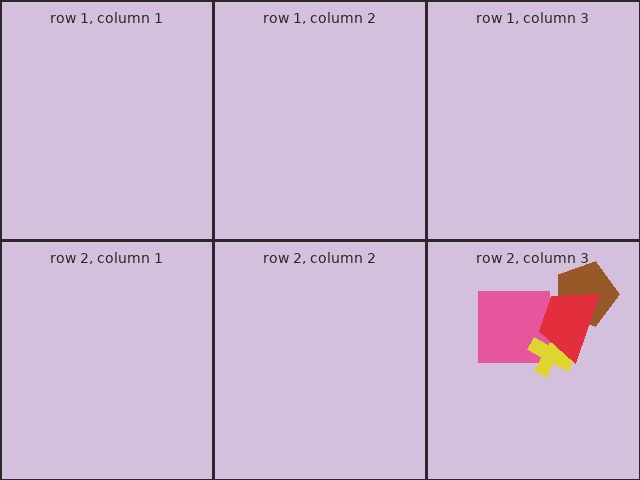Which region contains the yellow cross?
The row 2, column 3 region.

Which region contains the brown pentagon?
The row 2, column 3 region.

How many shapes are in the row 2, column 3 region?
4.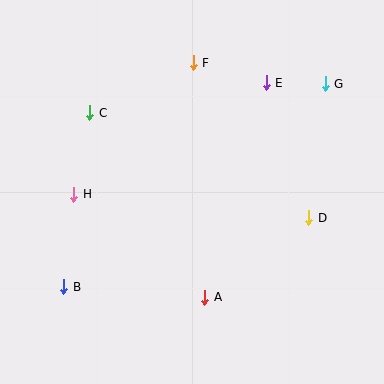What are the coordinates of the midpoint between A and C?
The midpoint between A and C is at (147, 205).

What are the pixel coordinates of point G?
Point G is at (325, 84).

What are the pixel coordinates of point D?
Point D is at (309, 218).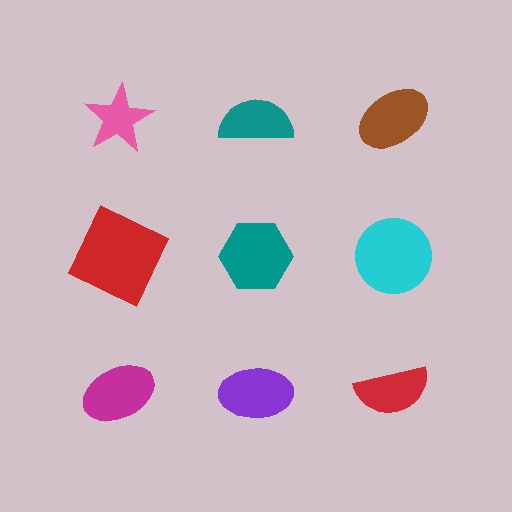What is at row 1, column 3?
A brown ellipse.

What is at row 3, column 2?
A purple ellipse.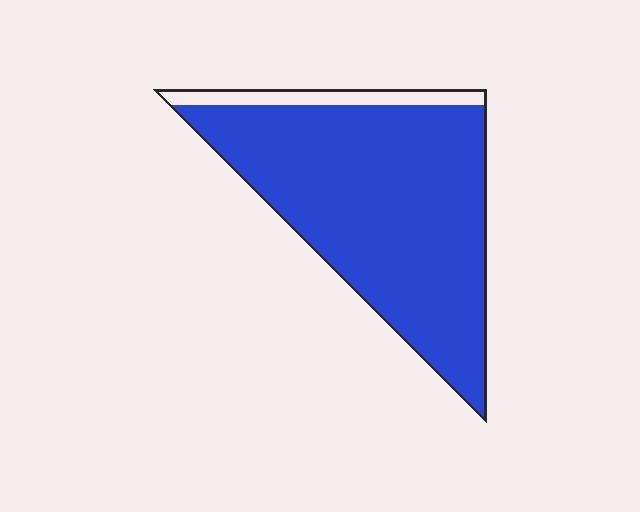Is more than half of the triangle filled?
Yes.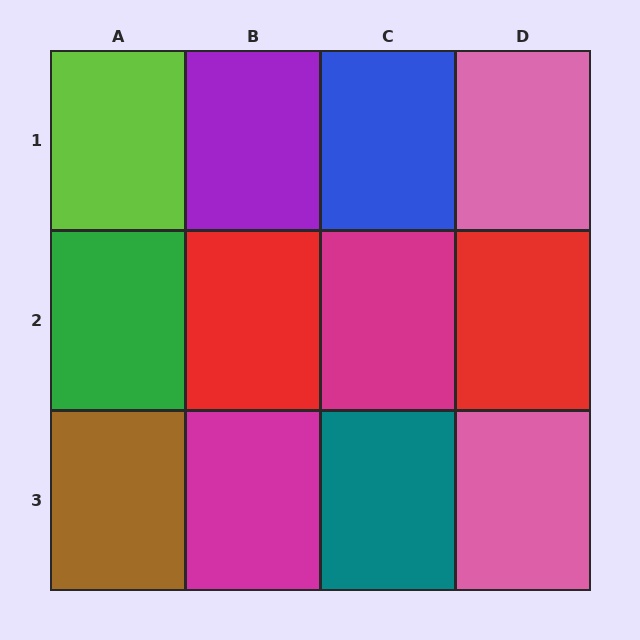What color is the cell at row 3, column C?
Teal.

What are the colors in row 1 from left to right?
Lime, purple, blue, pink.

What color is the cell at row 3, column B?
Magenta.